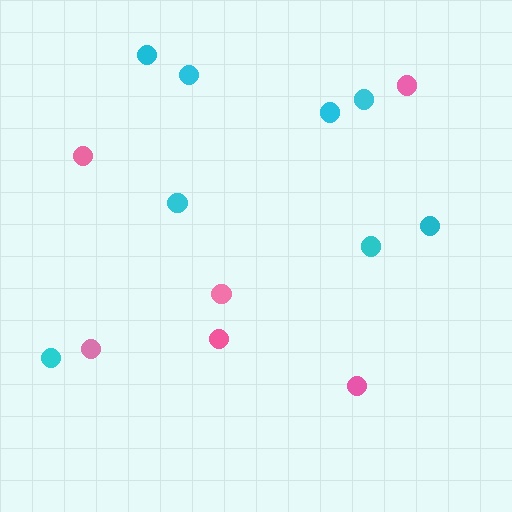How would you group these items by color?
There are 2 groups: one group of cyan circles (8) and one group of pink circles (6).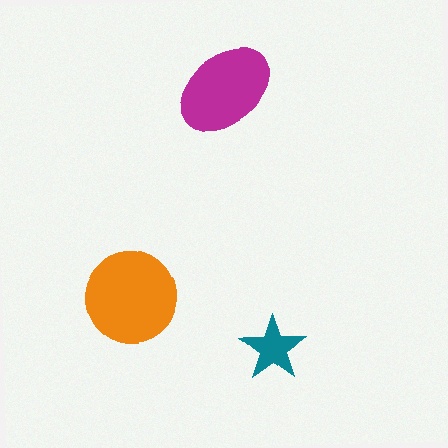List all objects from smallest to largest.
The teal star, the magenta ellipse, the orange circle.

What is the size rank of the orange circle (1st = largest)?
1st.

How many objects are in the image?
There are 3 objects in the image.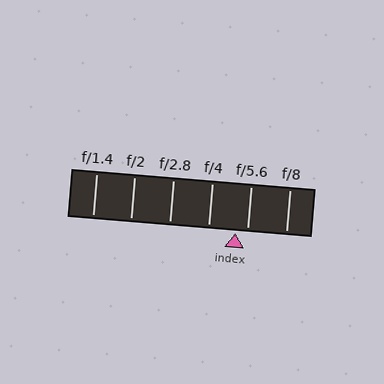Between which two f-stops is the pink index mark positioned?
The index mark is between f/4 and f/5.6.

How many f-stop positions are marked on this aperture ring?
There are 6 f-stop positions marked.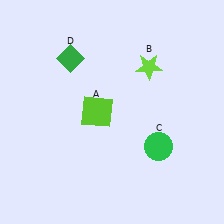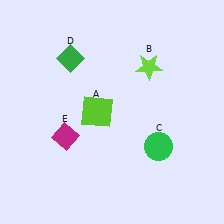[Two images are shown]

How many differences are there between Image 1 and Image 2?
There is 1 difference between the two images.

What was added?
A magenta diamond (E) was added in Image 2.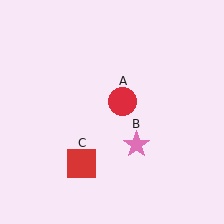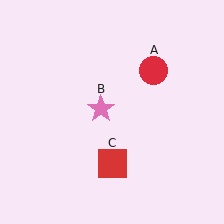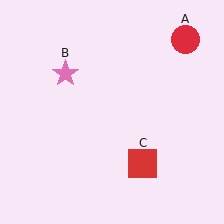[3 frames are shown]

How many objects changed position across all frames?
3 objects changed position: red circle (object A), pink star (object B), red square (object C).